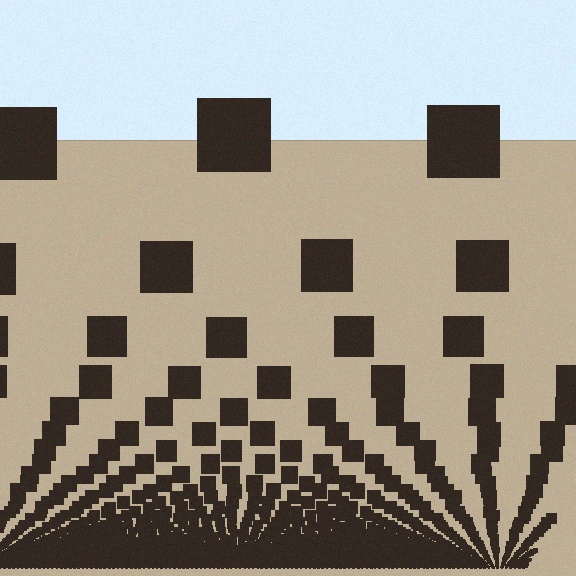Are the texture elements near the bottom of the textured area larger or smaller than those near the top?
Smaller. The gradient is inverted — elements near the bottom are smaller and denser.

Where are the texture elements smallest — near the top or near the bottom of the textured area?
Near the bottom.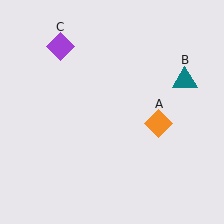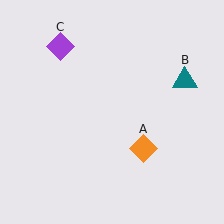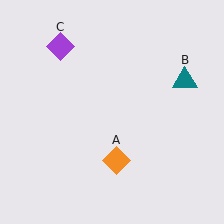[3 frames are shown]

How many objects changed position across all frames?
1 object changed position: orange diamond (object A).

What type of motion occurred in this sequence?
The orange diamond (object A) rotated clockwise around the center of the scene.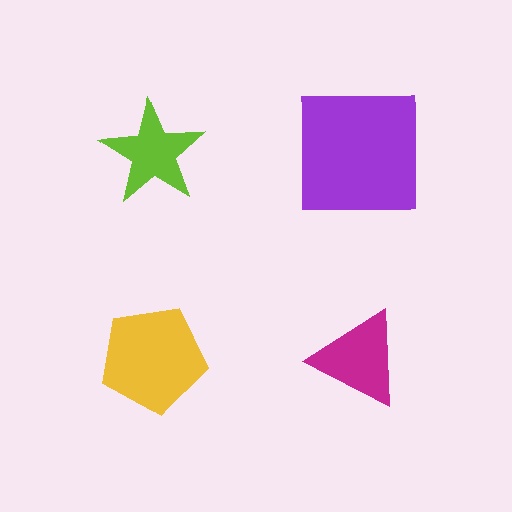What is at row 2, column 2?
A magenta triangle.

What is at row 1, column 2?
A purple square.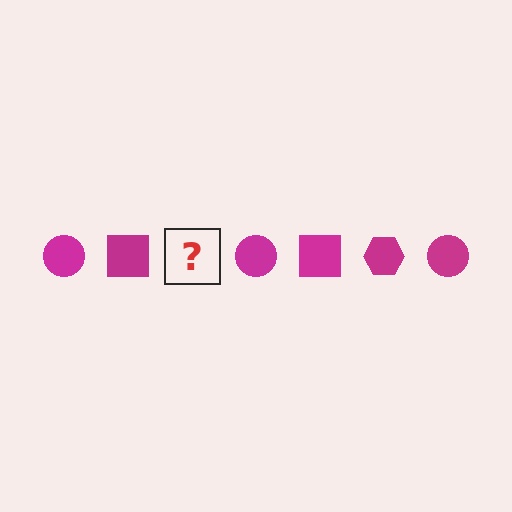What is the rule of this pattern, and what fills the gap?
The rule is that the pattern cycles through circle, square, hexagon shapes in magenta. The gap should be filled with a magenta hexagon.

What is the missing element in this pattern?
The missing element is a magenta hexagon.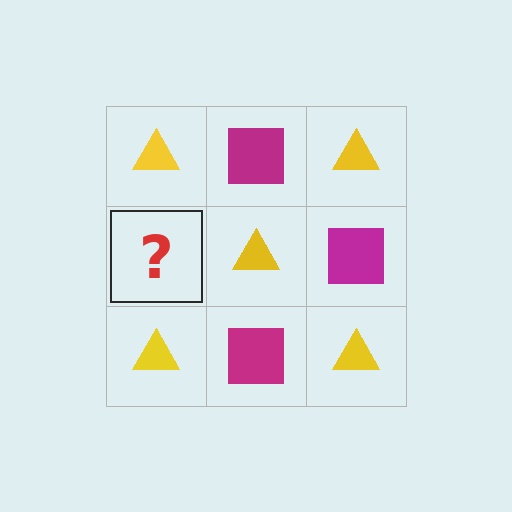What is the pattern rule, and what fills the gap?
The rule is that it alternates yellow triangle and magenta square in a checkerboard pattern. The gap should be filled with a magenta square.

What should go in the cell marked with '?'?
The missing cell should contain a magenta square.